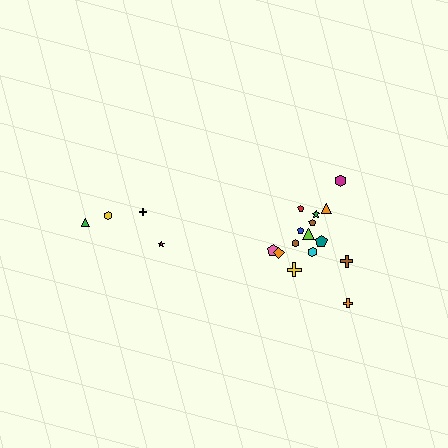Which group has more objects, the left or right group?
The right group.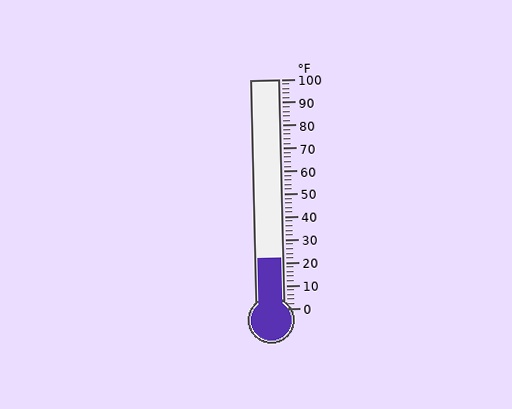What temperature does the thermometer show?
The thermometer shows approximately 22°F.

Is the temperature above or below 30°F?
The temperature is below 30°F.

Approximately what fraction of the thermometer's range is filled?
The thermometer is filled to approximately 20% of its range.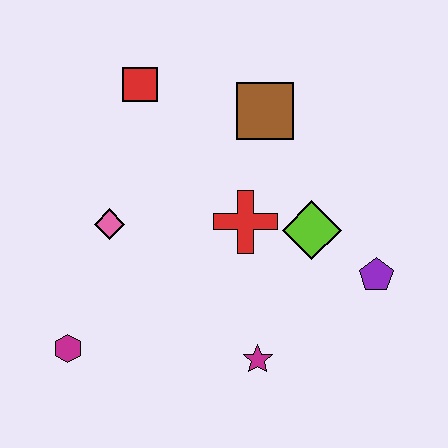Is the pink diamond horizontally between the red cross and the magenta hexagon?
Yes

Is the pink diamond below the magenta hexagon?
No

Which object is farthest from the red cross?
The magenta hexagon is farthest from the red cross.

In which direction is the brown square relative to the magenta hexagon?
The brown square is above the magenta hexagon.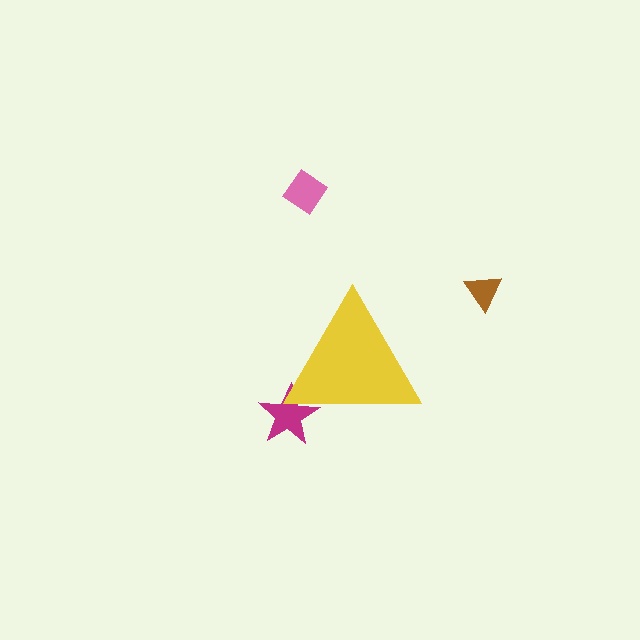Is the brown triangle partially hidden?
No, the brown triangle is fully visible.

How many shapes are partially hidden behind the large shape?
1 shape is partially hidden.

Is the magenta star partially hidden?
Yes, the magenta star is partially hidden behind the yellow triangle.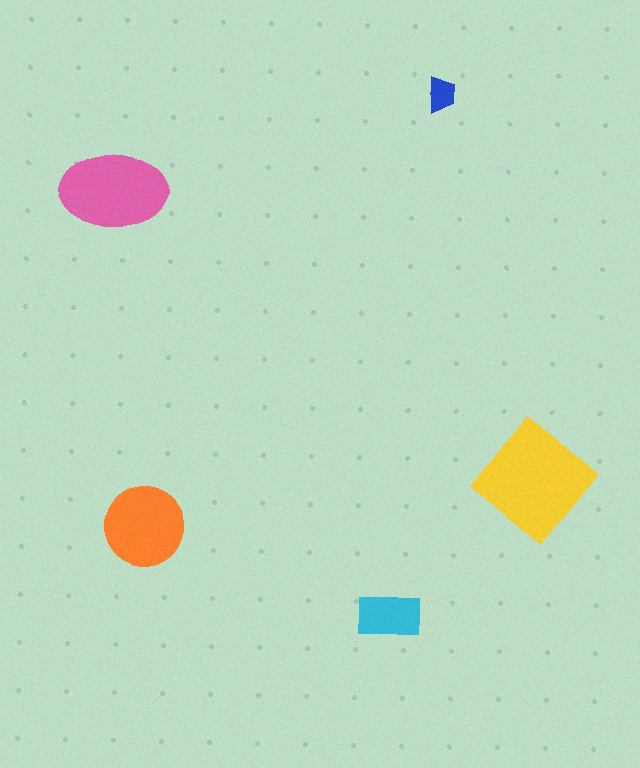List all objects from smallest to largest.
The blue trapezoid, the cyan rectangle, the orange circle, the pink ellipse, the yellow diamond.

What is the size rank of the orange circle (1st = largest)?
3rd.